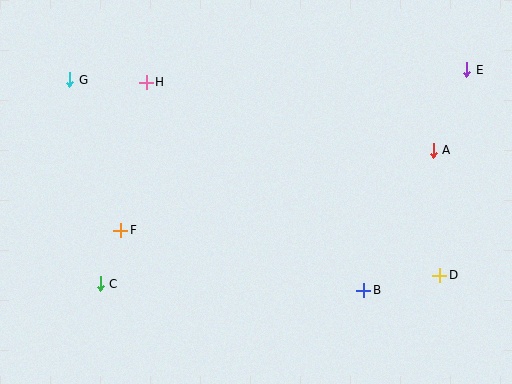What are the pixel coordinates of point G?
Point G is at (70, 80).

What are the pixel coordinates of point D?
Point D is at (440, 275).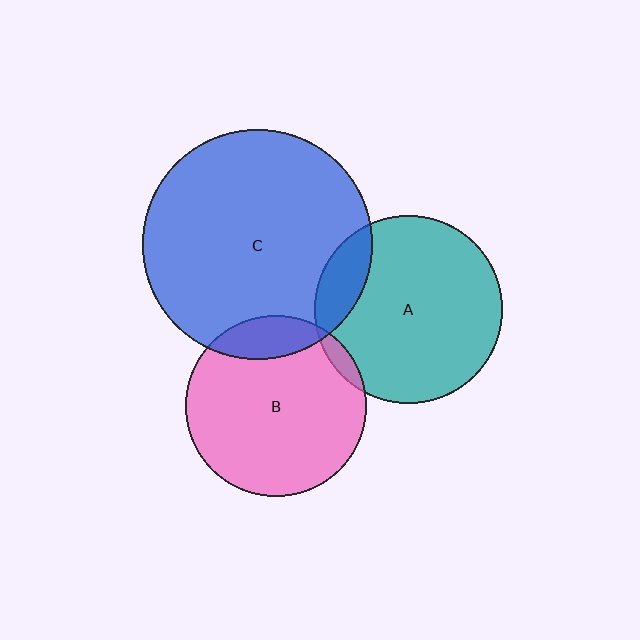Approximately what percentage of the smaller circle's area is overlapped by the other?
Approximately 5%.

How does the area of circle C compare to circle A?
Approximately 1.5 times.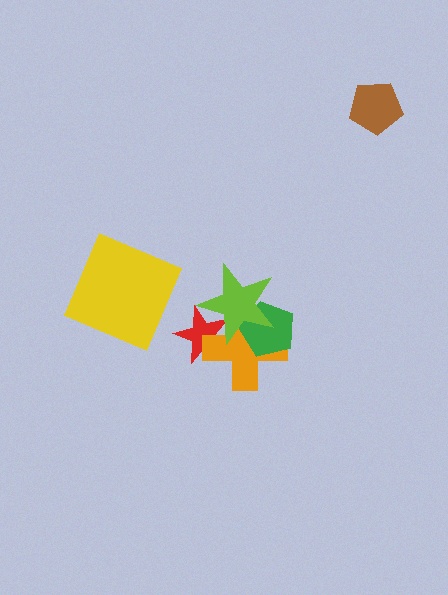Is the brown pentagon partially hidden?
No, no other shape covers it.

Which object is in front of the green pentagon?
The lime star is in front of the green pentagon.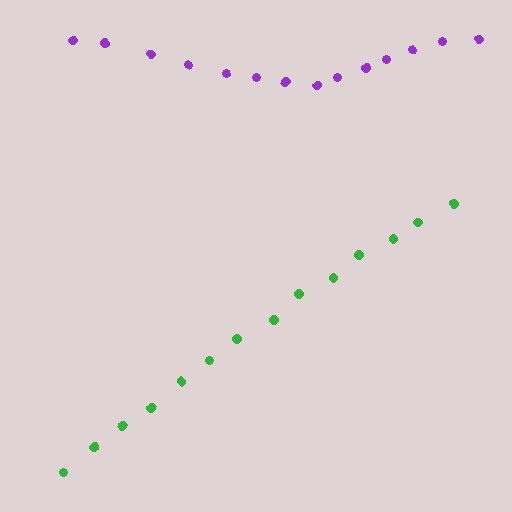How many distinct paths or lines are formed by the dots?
There are 2 distinct paths.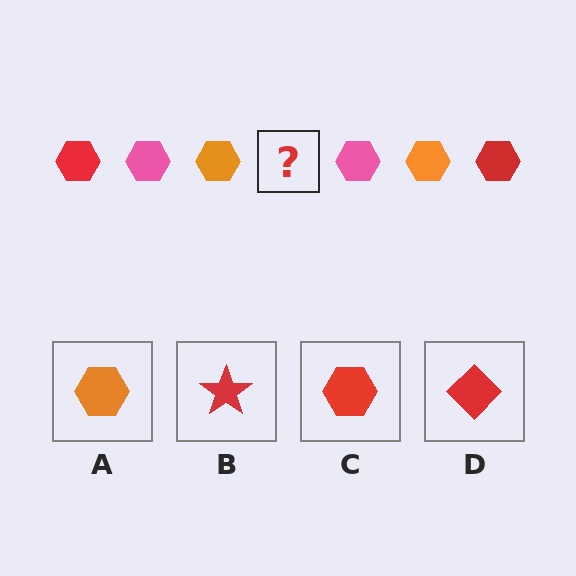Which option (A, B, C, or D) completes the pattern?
C.